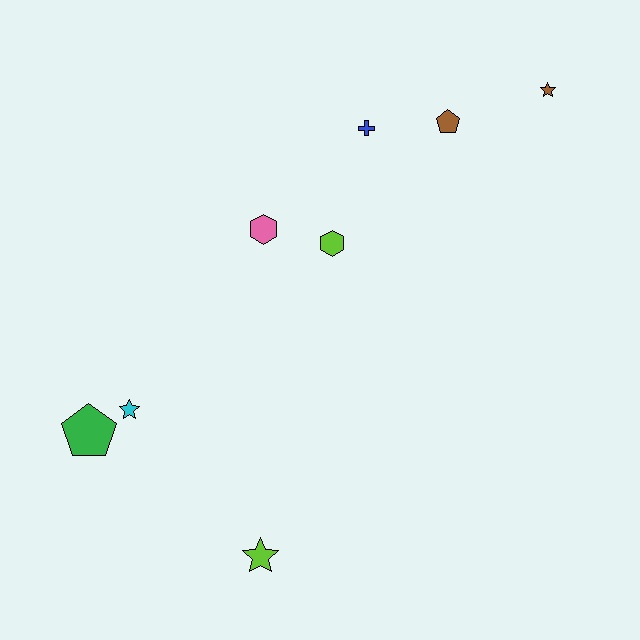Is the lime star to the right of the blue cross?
No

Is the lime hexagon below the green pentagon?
No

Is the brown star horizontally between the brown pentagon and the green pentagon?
No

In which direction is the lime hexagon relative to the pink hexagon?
The lime hexagon is to the right of the pink hexagon.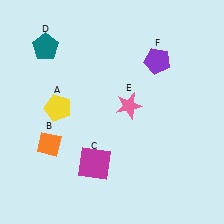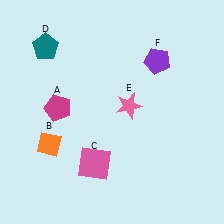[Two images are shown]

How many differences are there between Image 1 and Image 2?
There are 2 differences between the two images.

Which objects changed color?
A changed from yellow to magenta. C changed from magenta to pink.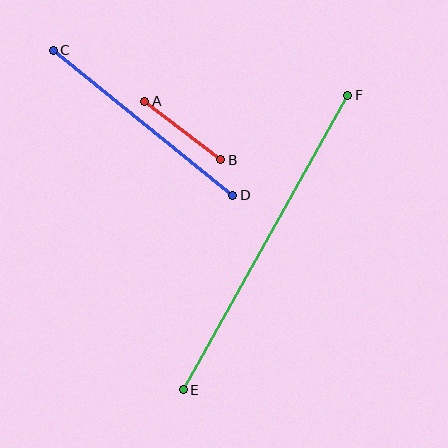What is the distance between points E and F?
The distance is approximately 338 pixels.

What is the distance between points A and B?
The distance is approximately 96 pixels.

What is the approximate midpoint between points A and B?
The midpoint is at approximately (183, 131) pixels.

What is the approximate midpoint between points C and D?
The midpoint is at approximately (143, 123) pixels.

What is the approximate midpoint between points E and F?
The midpoint is at approximately (265, 243) pixels.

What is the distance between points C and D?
The distance is approximately 230 pixels.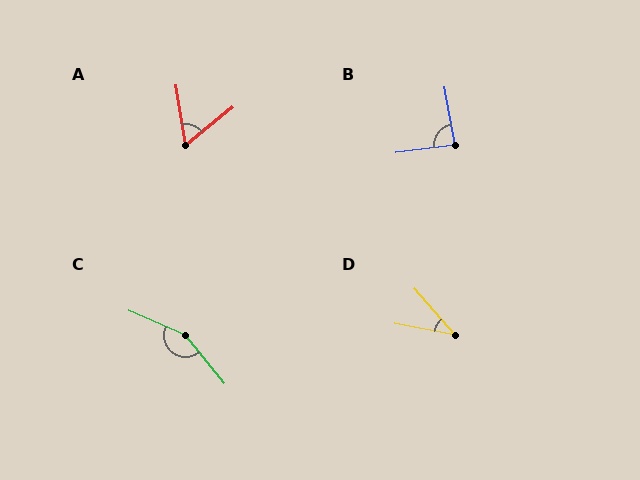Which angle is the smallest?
D, at approximately 38 degrees.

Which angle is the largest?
C, at approximately 153 degrees.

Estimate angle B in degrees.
Approximately 87 degrees.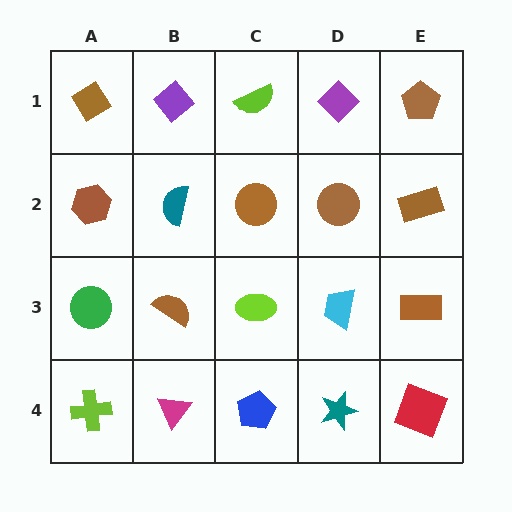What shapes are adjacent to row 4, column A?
A green circle (row 3, column A), a magenta triangle (row 4, column B).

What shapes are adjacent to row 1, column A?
A brown hexagon (row 2, column A), a purple diamond (row 1, column B).